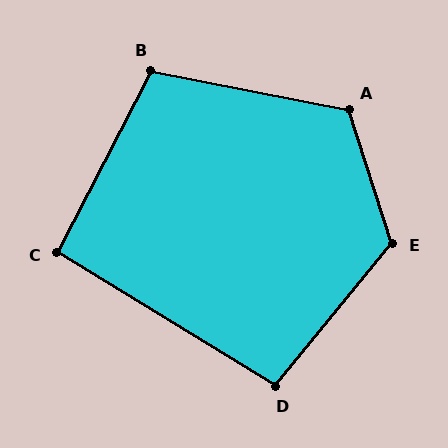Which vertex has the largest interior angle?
E, at approximately 123 degrees.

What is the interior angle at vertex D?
Approximately 98 degrees (obtuse).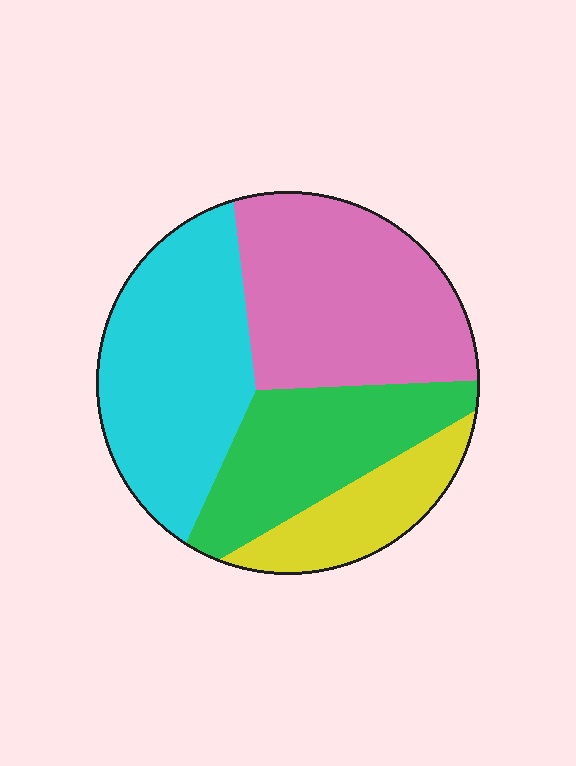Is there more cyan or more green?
Cyan.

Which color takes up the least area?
Yellow, at roughly 15%.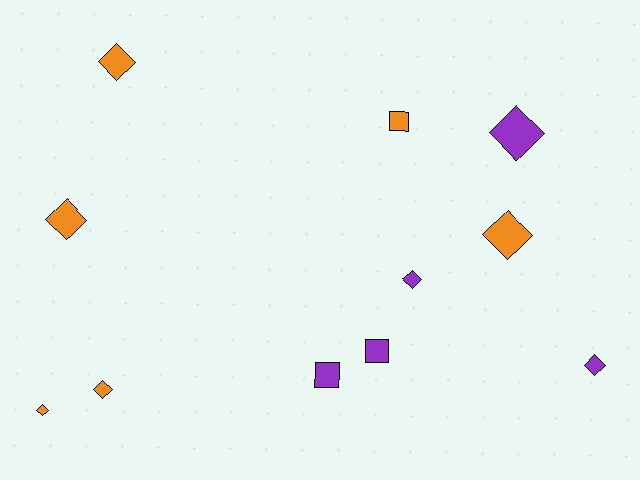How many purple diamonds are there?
There are 3 purple diamonds.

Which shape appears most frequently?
Diamond, with 8 objects.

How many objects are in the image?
There are 11 objects.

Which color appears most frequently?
Orange, with 6 objects.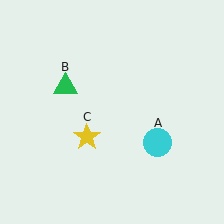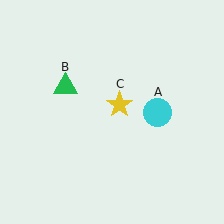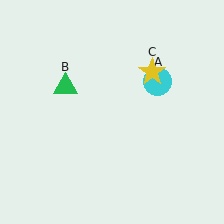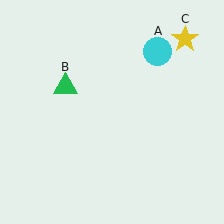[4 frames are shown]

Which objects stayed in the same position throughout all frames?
Green triangle (object B) remained stationary.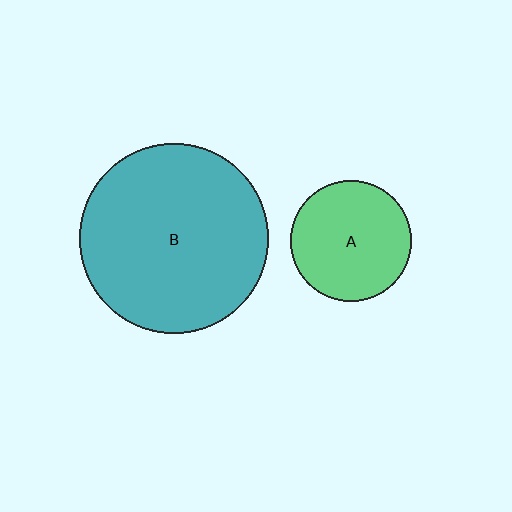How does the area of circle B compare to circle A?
Approximately 2.5 times.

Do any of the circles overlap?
No, none of the circles overlap.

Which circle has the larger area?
Circle B (teal).